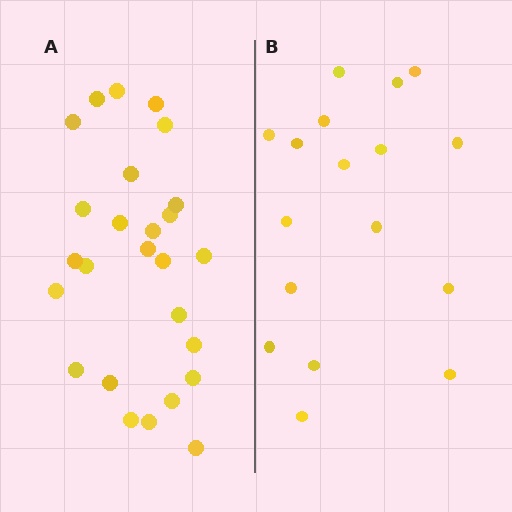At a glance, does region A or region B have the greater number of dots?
Region A (the left region) has more dots.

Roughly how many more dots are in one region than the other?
Region A has roughly 8 or so more dots than region B.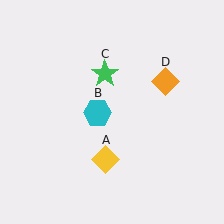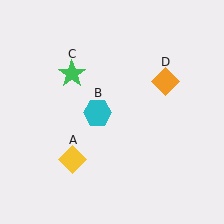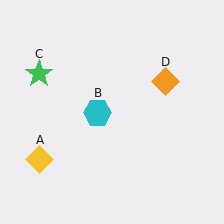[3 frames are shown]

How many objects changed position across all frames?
2 objects changed position: yellow diamond (object A), green star (object C).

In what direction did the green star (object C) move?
The green star (object C) moved left.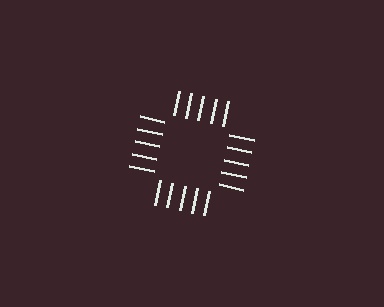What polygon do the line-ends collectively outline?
An illusory square — the line segments terminate on its edges but no continuous stroke is drawn.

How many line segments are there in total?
20 — 5 along each of the 4 edges.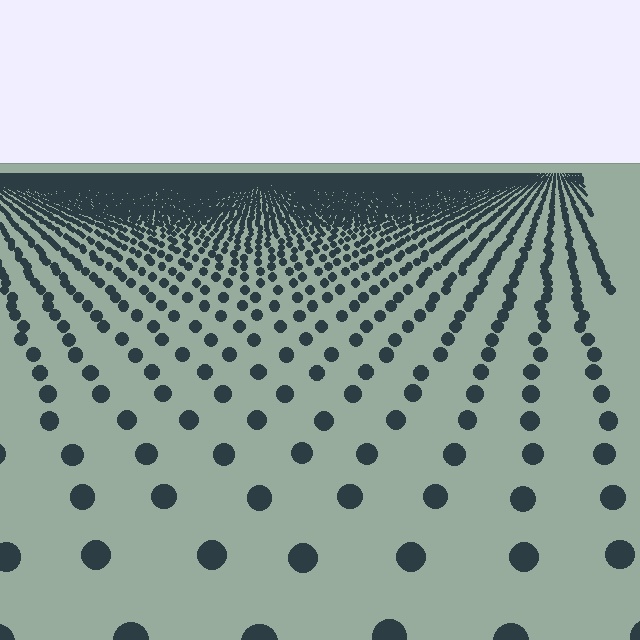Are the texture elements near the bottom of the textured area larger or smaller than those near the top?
Larger. Near the bottom, elements are closer to the viewer and appear at a bigger on-screen size.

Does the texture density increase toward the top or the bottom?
Density increases toward the top.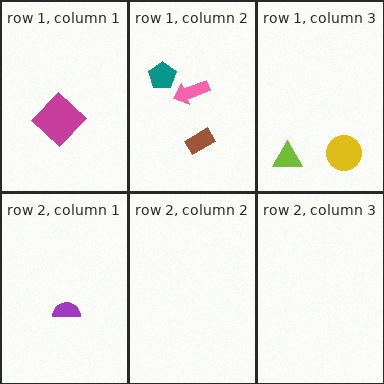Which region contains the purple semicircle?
The row 2, column 1 region.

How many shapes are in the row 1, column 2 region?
3.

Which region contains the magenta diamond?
The row 1, column 1 region.